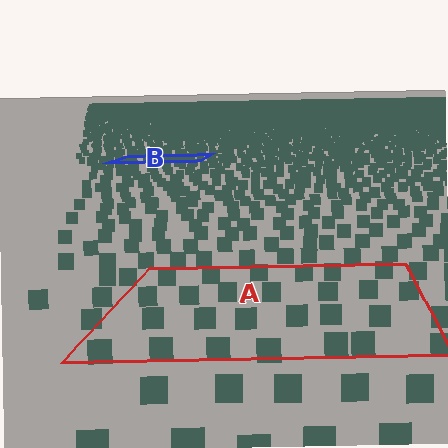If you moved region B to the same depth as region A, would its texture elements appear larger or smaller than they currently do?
They would appear larger. At a closer depth, the same texture elements are projected at a bigger on-screen size.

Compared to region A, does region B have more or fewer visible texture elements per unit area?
Region B has more texture elements per unit area — they are packed more densely because it is farther away.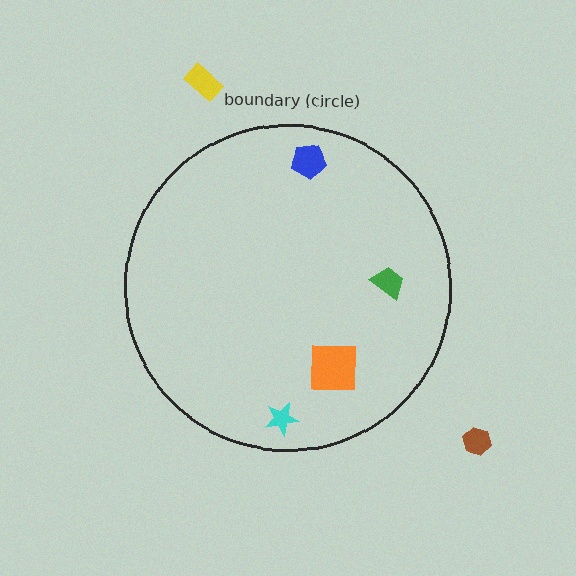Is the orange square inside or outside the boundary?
Inside.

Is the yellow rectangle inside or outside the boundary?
Outside.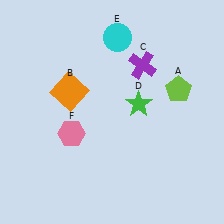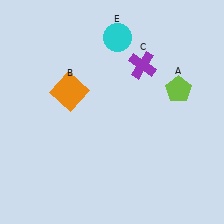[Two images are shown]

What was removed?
The green star (D), the pink hexagon (F) were removed in Image 2.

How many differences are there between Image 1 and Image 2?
There are 2 differences between the two images.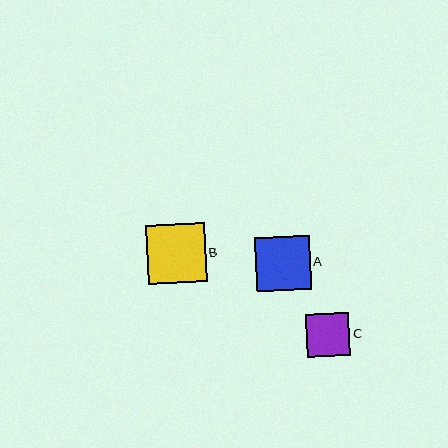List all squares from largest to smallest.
From largest to smallest: B, A, C.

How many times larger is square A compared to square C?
Square A is approximately 1.3 times the size of square C.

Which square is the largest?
Square B is the largest with a size of approximately 58 pixels.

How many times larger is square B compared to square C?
Square B is approximately 1.4 times the size of square C.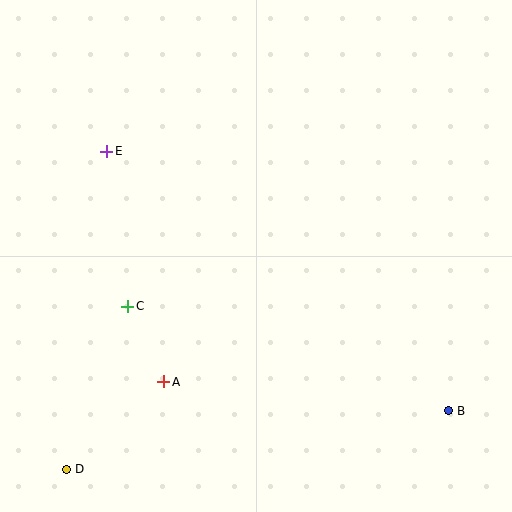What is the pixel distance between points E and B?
The distance between E and B is 429 pixels.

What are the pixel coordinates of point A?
Point A is at (164, 382).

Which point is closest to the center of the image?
Point C at (128, 306) is closest to the center.